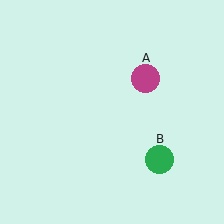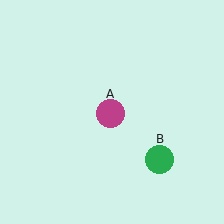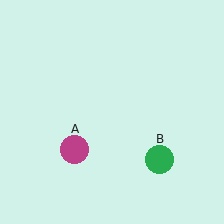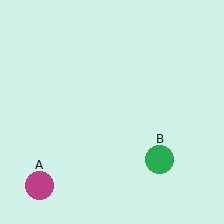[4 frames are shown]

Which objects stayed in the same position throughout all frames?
Green circle (object B) remained stationary.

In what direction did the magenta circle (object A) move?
The magenta circle (object A) moved down and to the left.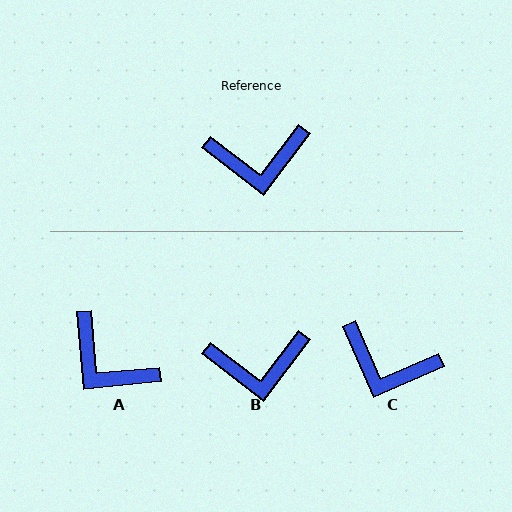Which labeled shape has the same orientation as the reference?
B.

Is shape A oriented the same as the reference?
No, it is off by about 47 degrees.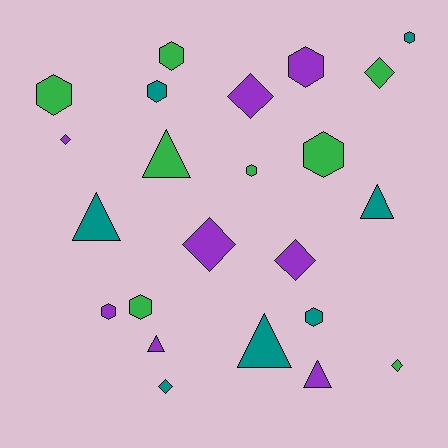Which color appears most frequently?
Green, with 8 objects.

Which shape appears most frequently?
Hexagon, with 10 objects.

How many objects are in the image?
There are 23 objects.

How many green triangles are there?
There is 1 green triangle.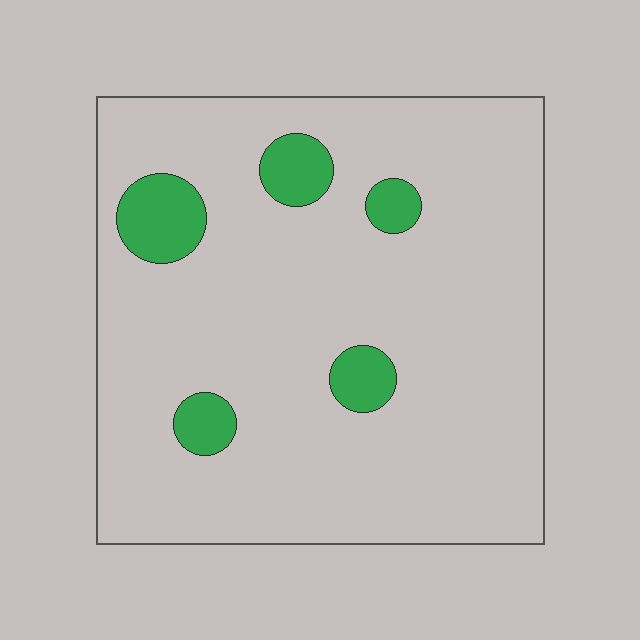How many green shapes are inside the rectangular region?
5.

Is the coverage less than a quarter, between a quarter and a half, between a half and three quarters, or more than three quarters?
Less than a quarter.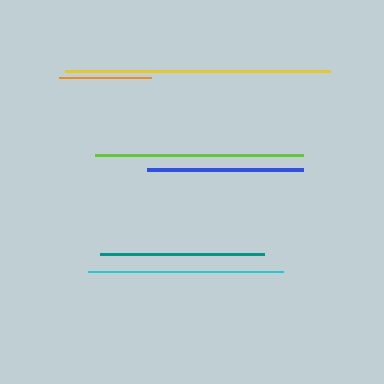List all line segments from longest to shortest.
From longest to shortest: yellow, lime, cyan, teal, blue, orange.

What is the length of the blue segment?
The blue segment is approximately 156 pixels long.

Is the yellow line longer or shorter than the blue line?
The yellow line is longer than the blue line.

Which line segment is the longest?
The yellow line is the longest at approximately 265 pixels.